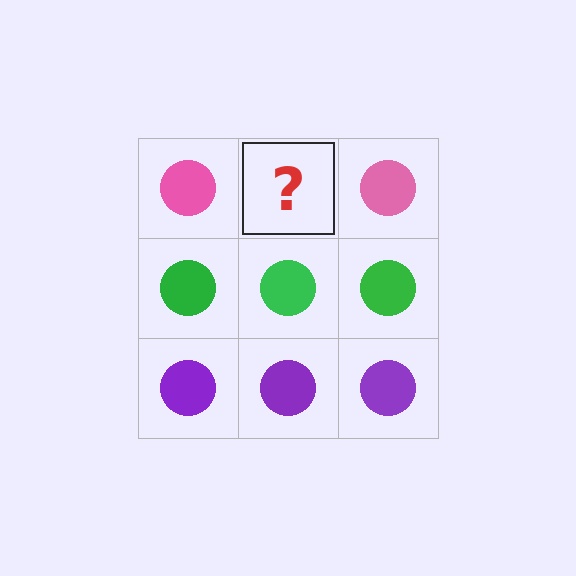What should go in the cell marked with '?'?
The missing cell should contain a pink circle.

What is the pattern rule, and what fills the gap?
The rule is that each row has a consistent color. The gap should be filled with a pink circle.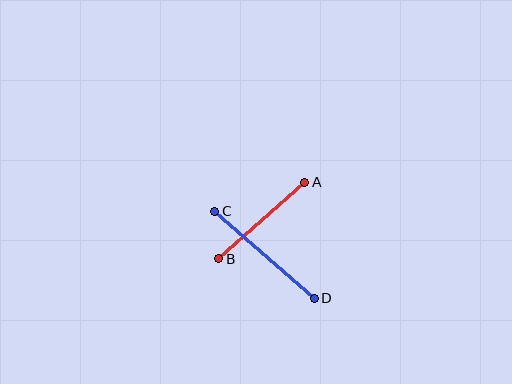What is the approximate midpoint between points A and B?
The midpoint is at approximately (262, 221) pixels.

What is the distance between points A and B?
The distance is approximately 115 pixels.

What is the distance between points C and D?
The distance is approximately 132 pixels.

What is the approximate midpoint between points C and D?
The midpoint is at approximately (265, 255) pixels.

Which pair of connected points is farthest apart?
Points C and D are farthest apart.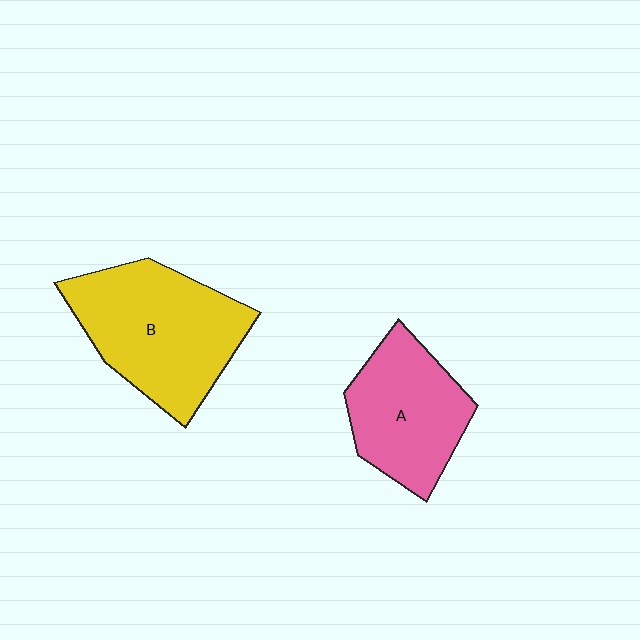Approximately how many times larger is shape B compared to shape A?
Approximately 1.3 times.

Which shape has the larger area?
Shape B (yellow).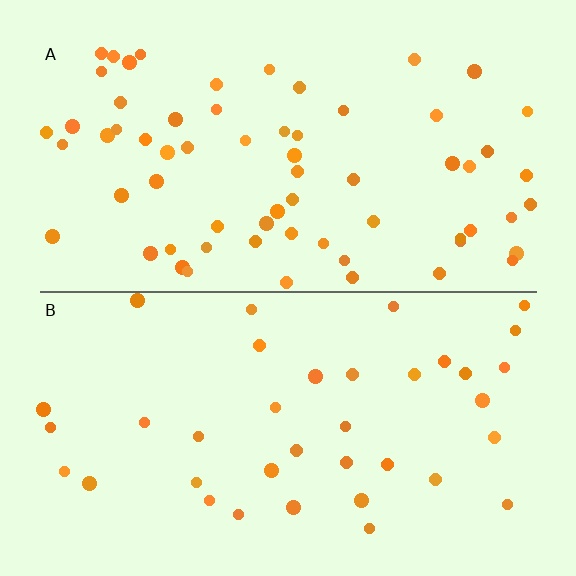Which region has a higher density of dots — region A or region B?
A (the top).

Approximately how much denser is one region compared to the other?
Approximately 1.7× — region A over region B.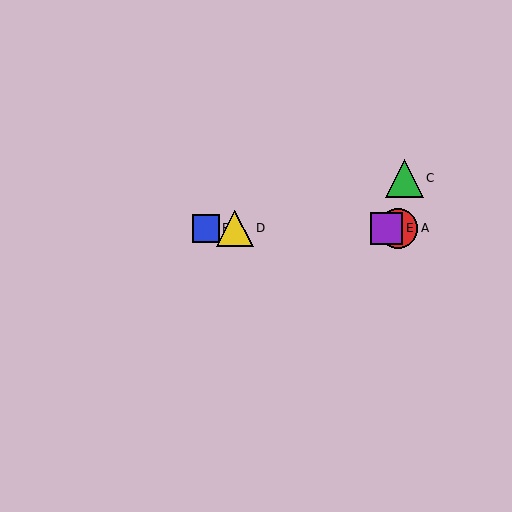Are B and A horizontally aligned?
Yes, both are at y≈228.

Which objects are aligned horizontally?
Objects A, B, D, E are aligned horizontally.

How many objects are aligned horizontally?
4 objects (A, B, D, E) are aligned horizontally.